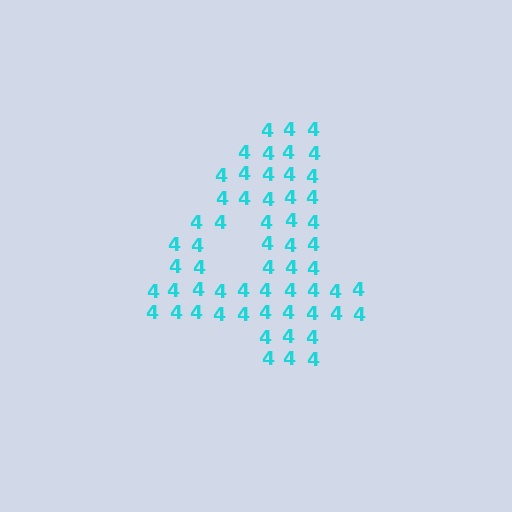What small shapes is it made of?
It is made of small digit 4's.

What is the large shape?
The large shape is the digit 4.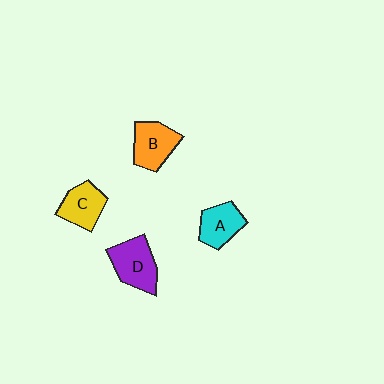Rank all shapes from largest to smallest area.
From largest to smallest: D (purple), B (orange), C (yellow), A (cyan).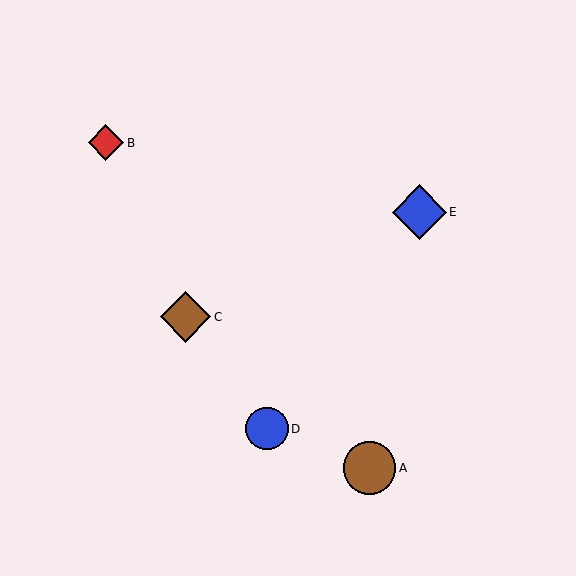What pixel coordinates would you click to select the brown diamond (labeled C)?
Click at (185, 317) to select the brown diamond C.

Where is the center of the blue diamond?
The center of the blue diamond is at (419, 212).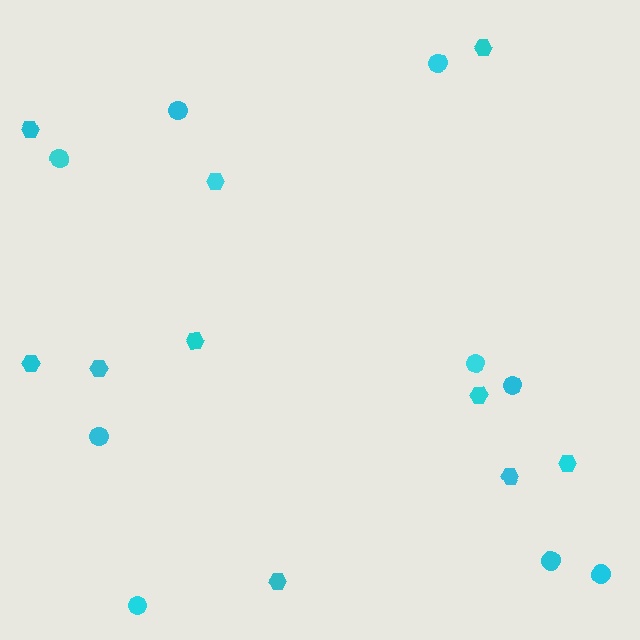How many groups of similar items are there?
There are 2 groups: one group of hexagons (10) and one group of circles (9).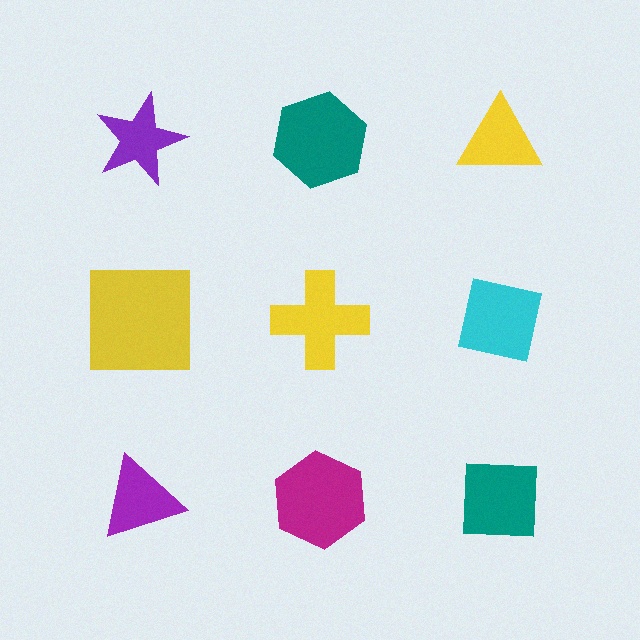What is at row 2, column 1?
A yellow square.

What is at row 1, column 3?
A yellow triangle.